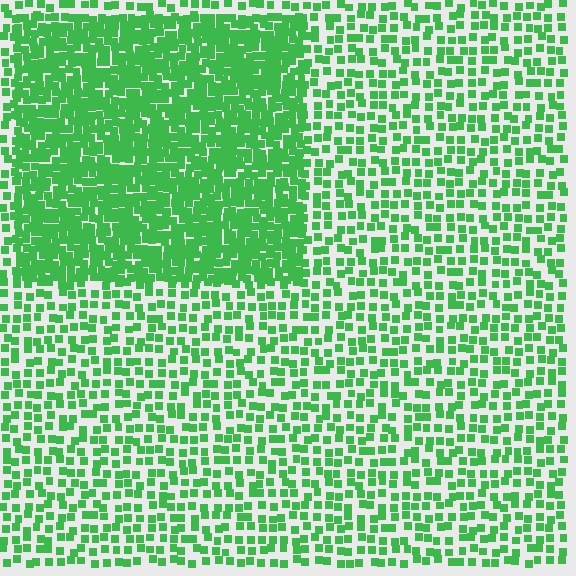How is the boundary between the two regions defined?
The boundary is defined by a change in element density (approximately 2.2x ratio). All elements are the same color, size, and shape.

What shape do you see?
I see a rectangle.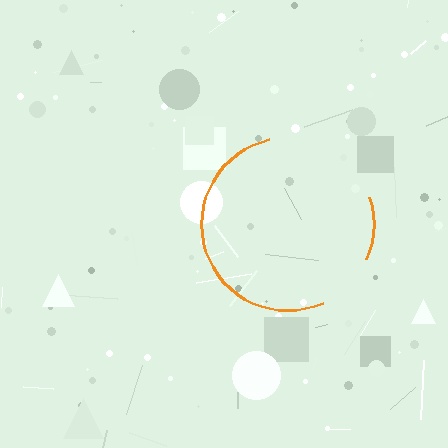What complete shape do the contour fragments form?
The contour fragments form a circle.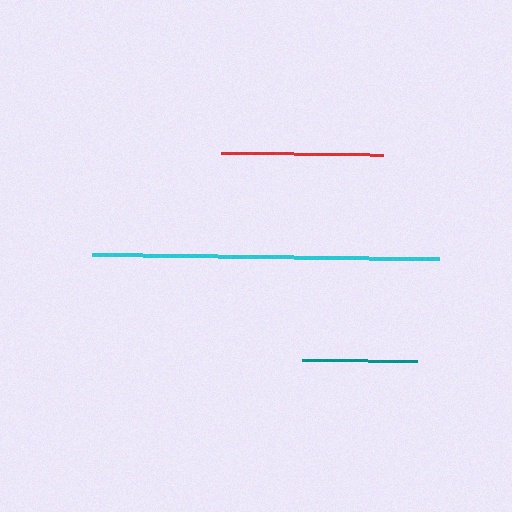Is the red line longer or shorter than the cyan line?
The cyan line is longer than the red line.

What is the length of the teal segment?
The teal segment is approximately 114 pixels long.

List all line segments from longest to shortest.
From longest to shortest: cyan, red, teal.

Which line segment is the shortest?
The teal line is the shortest at approximately 114 pixels.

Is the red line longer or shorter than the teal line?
The red line is longer than the teal line.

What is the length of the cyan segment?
The cyan segment is approximately 347 pixels long.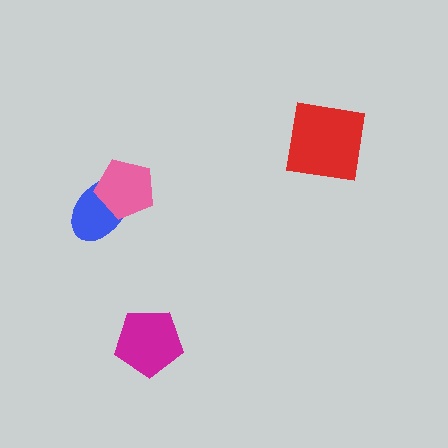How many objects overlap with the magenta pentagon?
0 objects overlap with the magenta pentagon.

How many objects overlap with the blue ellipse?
1 object overlaps with the blue ellipse.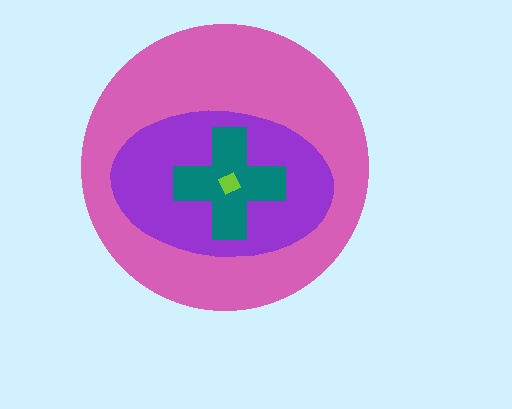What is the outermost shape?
The pink circle.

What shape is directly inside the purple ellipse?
The teal cross.